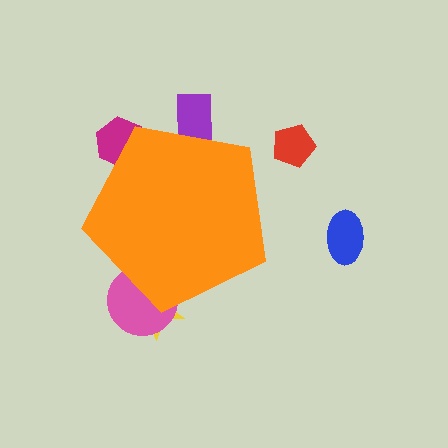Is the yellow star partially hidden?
Yes, the yellow star is partially hidden behind the orange pentagon.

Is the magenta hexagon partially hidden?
Yes, the magenta hexagon is partially hidden behind the orange pentagon.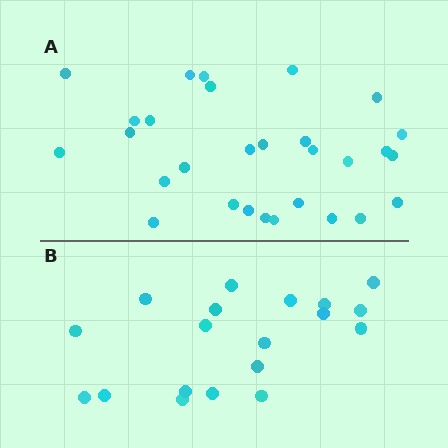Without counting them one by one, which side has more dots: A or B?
Region A (the top region) has more dots.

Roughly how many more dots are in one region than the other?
Region A has roughly 10 or so more dots than region B.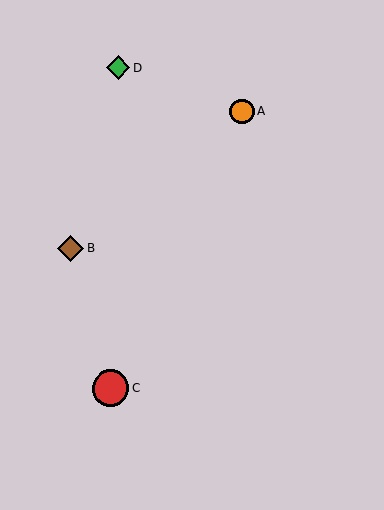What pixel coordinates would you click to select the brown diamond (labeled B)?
Click at (71, 248) to select the brown diamond B.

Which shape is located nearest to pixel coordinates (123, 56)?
The green diamond (labeled D) at (118, 68) is nearest to that location.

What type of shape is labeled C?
Shape C is a red circle.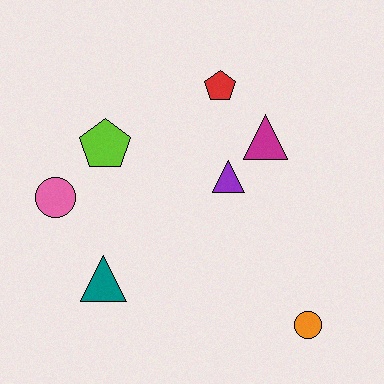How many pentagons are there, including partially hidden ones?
There are 2 pentagons.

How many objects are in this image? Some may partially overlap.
There are 7 objects.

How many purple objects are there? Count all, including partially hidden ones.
There is 1 purple object.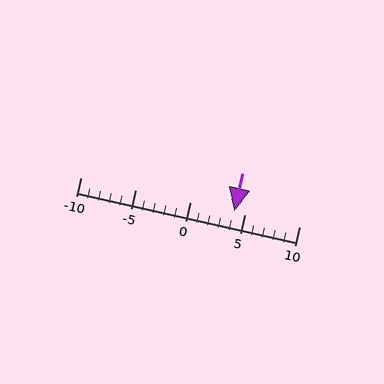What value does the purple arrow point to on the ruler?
The purple arrow points to approximately 4.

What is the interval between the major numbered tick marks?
The major tick marks are spaced 5 units apart.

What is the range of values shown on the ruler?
The ruler shows values from -10 to 10.